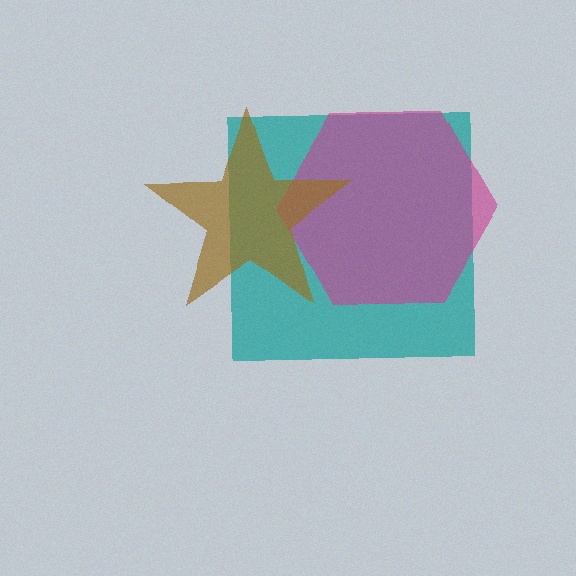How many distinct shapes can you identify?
There are 3 distinct shapes: a teal square, a magenta hexagon, a brown star.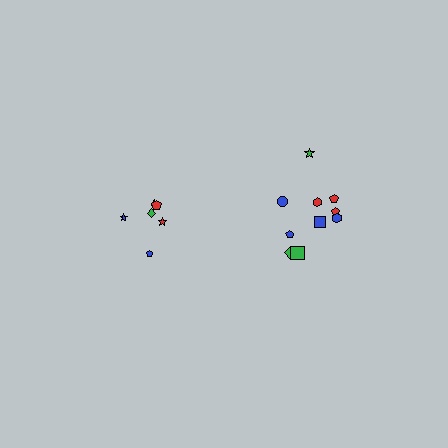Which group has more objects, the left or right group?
The right group.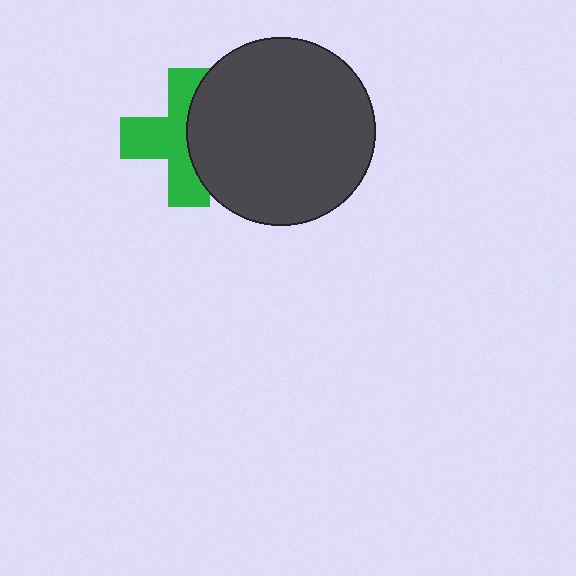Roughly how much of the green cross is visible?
About half of it is visible (roughly 59%).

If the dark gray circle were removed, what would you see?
You would see the complete green cross.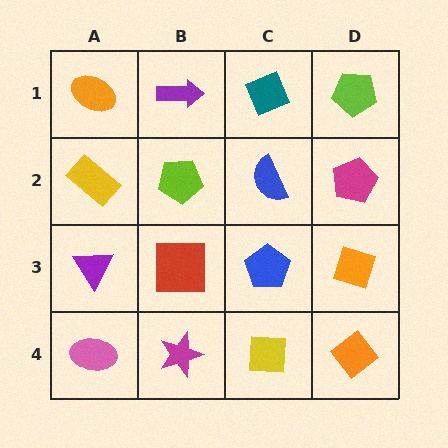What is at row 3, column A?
A purple triangle.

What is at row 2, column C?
A blue semicircle.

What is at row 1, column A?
An orange ellipse.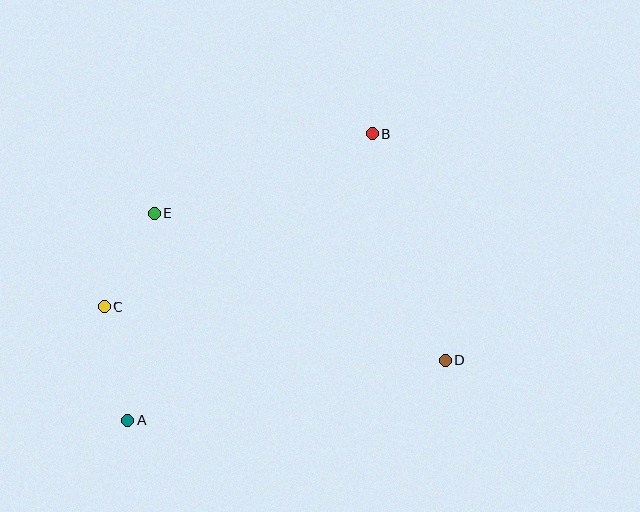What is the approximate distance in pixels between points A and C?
The distance between A and C is approximately 116 pixels.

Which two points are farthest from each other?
Points A and B are farthest from each other.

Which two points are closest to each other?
Points C and E are closest to each other.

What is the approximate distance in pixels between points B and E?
The distance between B and E is approximately 232 pixels.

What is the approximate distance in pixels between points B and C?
The distance between B and C is approximately 319 pixels.